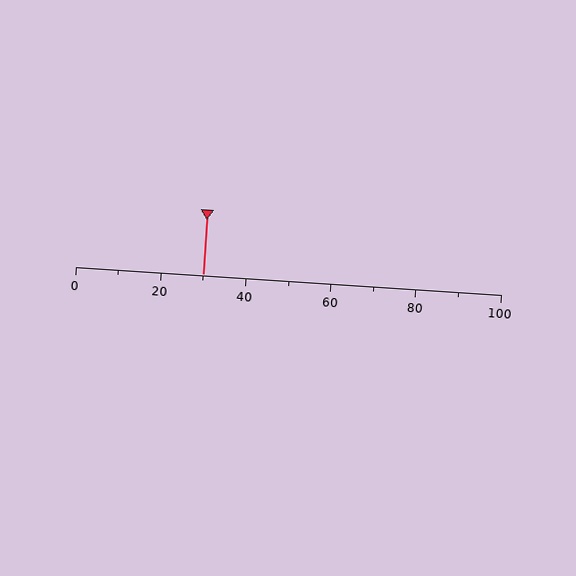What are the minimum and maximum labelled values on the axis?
The axis runs from 0 to 100.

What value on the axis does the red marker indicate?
The marker indicates approximately 30.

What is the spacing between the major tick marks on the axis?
The major ticks are spaced 20 apart.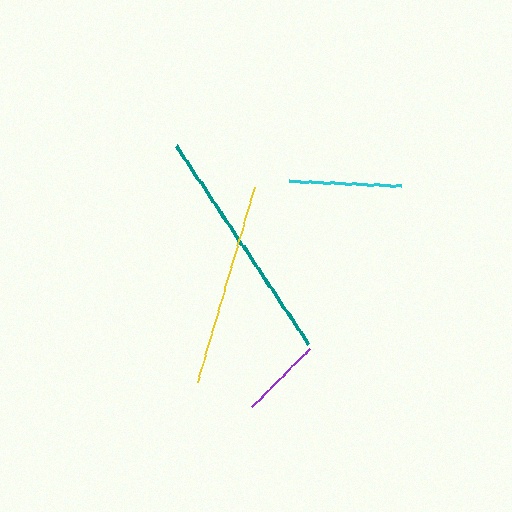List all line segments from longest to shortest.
From longest to shortest: teal, yellow, cyan, purple.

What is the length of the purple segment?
The purple segment is approximately 83 pixels long.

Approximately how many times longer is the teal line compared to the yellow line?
The teal line is approximately 1.2 times the length of the yellow line.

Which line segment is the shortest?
The purple line is the shortest at approximately 83 pixels.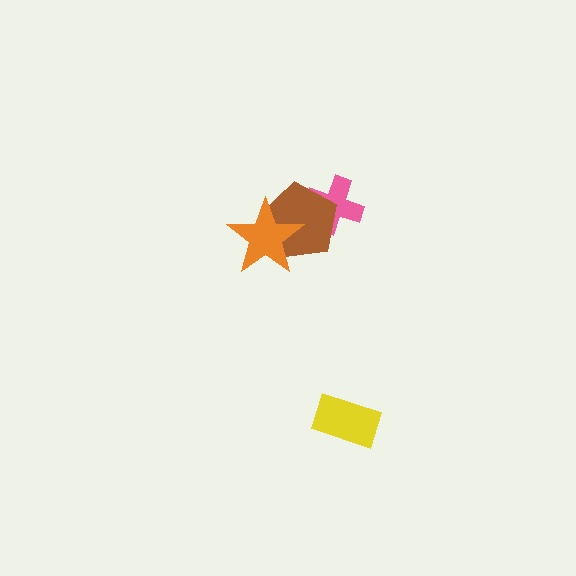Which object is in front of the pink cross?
The brown pentagon is in front of the pink cross.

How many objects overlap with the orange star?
1 object overlaps with the orange star.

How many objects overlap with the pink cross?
1 object overlaps with the pink cross.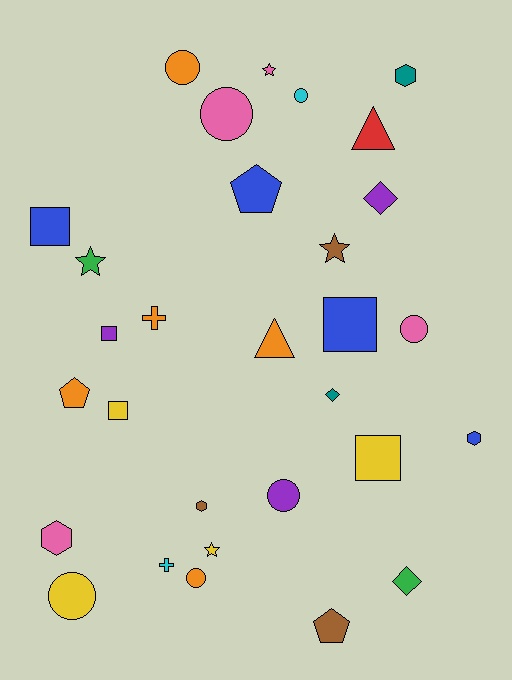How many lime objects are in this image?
There are no lime objects.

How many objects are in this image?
There are 30 objects.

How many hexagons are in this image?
There are 4 hexagons.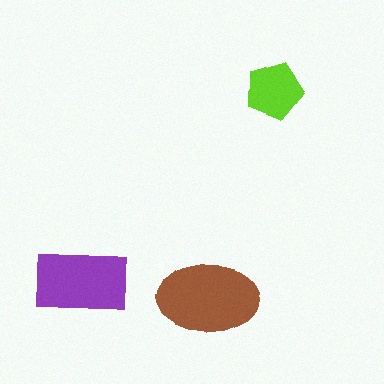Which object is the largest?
The brown ellipse.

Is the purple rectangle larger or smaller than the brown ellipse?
Smaller.